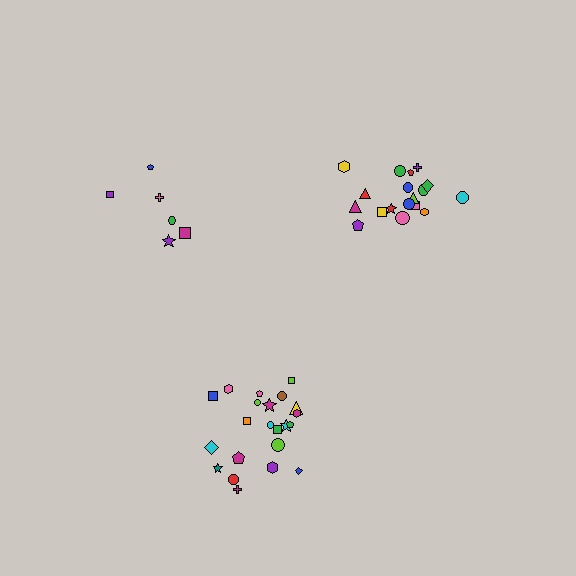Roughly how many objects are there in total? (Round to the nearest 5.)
Roughly 45 objects in total.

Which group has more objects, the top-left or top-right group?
The top-right group.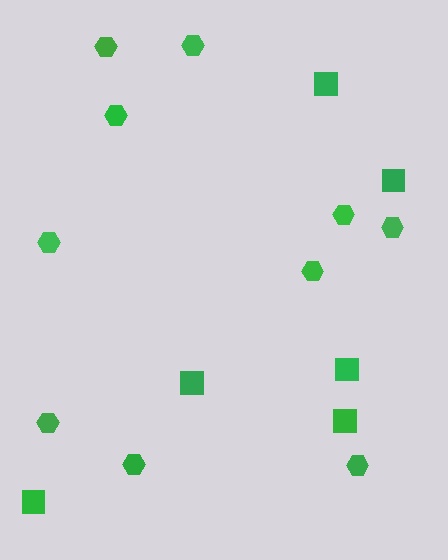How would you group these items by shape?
There are 2 groups: one group of squares (6) and one group of hexagons (10).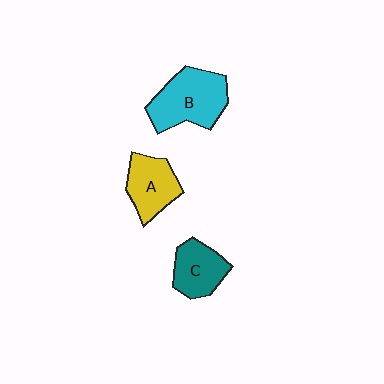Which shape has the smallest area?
Shape C (teal).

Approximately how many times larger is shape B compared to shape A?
Approximately 1.4 times.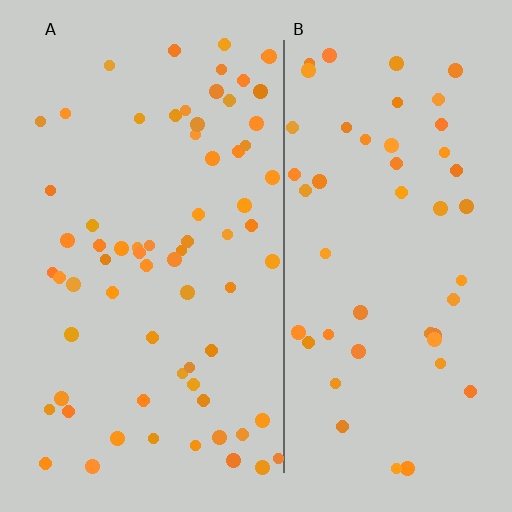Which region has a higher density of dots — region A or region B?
A (the left).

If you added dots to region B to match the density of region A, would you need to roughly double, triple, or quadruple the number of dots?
Approximately double.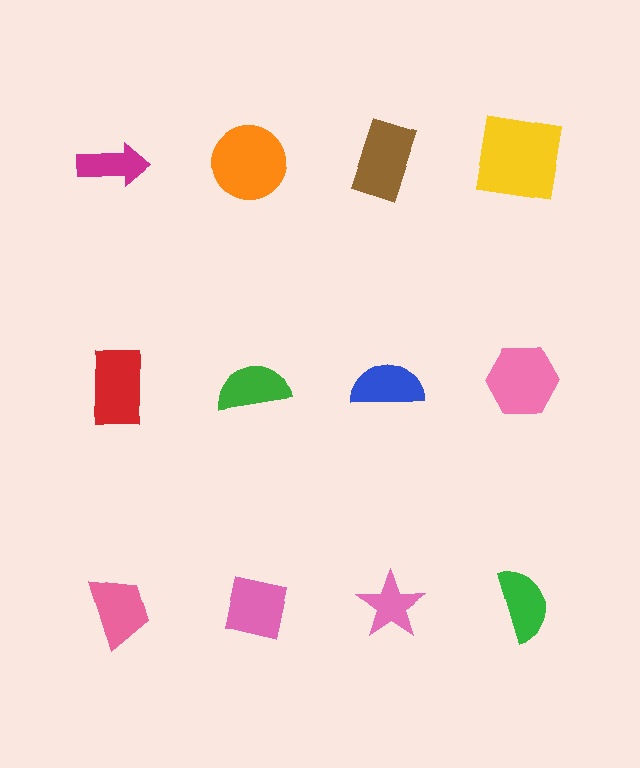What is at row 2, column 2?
A green semicircle.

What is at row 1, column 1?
A magenta arrow.